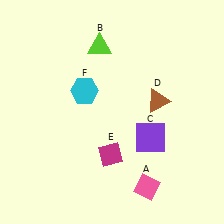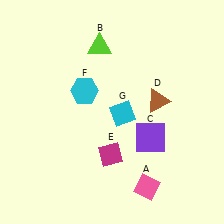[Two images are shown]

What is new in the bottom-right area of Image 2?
A cyan diamond (G) was added in the bottom-right area of Image 2.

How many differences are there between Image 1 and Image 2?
There is 1 difference between the two images.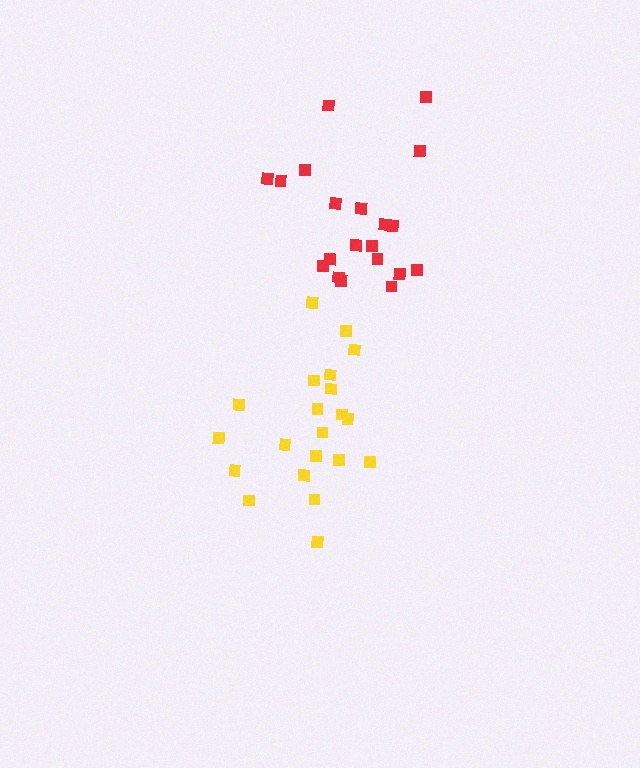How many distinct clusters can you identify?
There are 2 distinct clusters.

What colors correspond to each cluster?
The clusters are colored: yellow, red.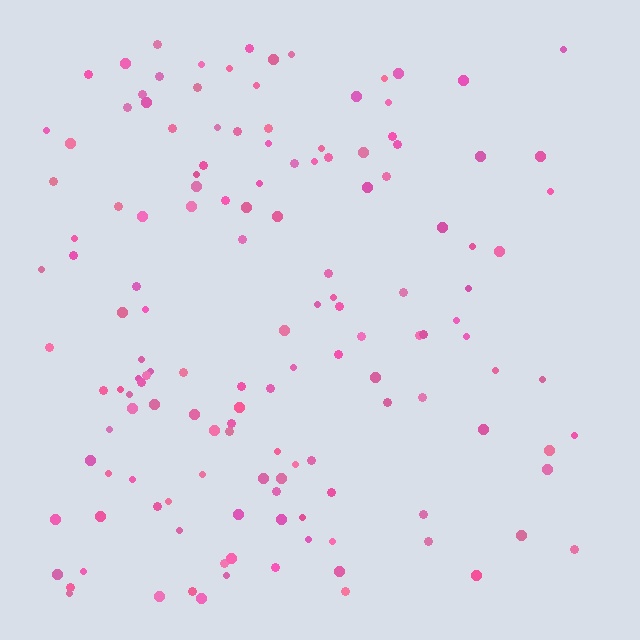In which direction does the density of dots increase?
From right to left, with the left side densest.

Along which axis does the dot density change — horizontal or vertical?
Horizontal.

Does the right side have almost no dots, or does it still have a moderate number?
Still a moderate number, just noticeably fewer than the left.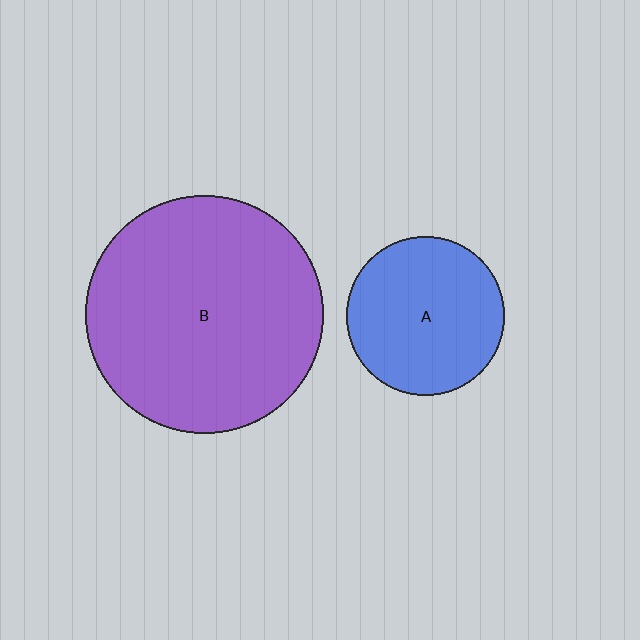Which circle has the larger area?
Circle B (purple).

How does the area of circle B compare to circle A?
Approximately 2.2 times.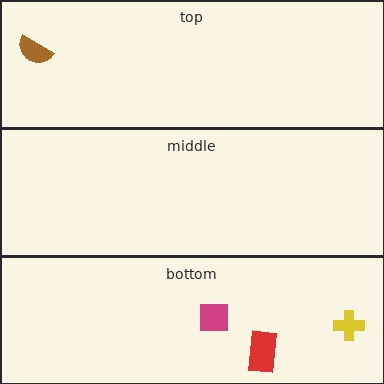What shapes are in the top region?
The brown semicircle.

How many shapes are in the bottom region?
3.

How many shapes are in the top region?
1.